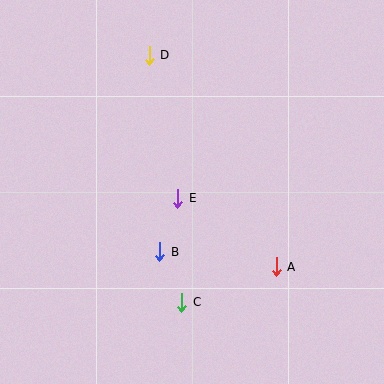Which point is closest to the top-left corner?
Point D is closest to the top-left corner.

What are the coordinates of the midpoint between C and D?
The midpoint between C and D is at (166, 179).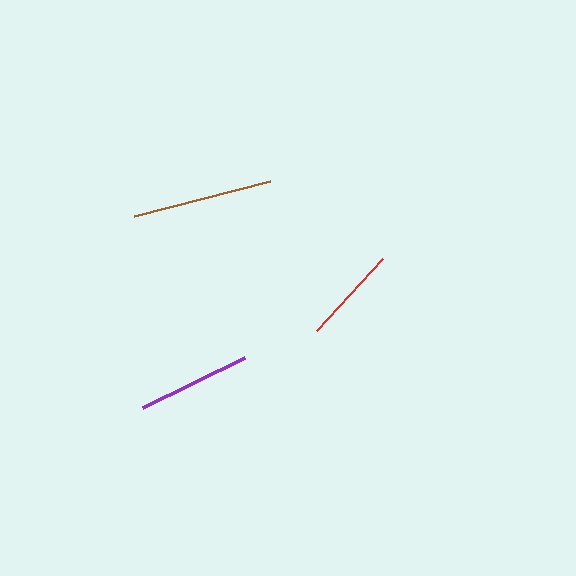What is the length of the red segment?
The red segment is approximately 97 pixels long.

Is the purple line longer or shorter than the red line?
The purple line is longer than the red line.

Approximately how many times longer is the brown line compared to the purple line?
The brown line is approximately 1.2 times the length of the purple line.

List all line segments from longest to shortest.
From longest to shortest: brown, purple, red.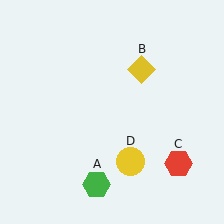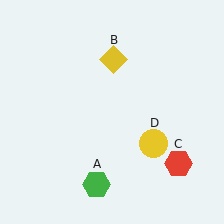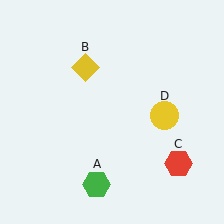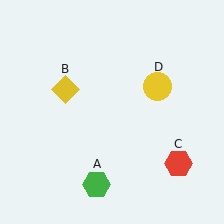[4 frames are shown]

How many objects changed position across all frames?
2 objects changed position: yellow diamond (object B), yellow circle (object D).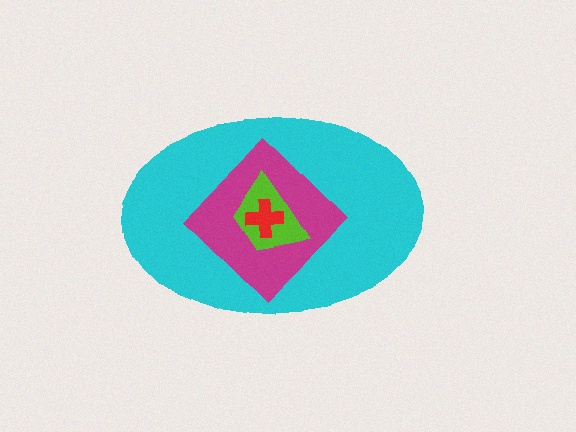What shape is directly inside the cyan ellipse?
The magenta diamond.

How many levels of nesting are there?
4.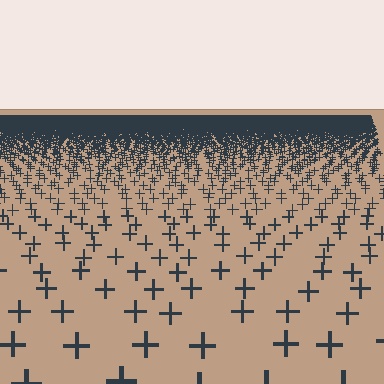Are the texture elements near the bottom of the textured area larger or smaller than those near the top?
Larger. Near the bottom, elements are closer to the viewer and appear at a bigger on-screen size.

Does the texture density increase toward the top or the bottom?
Density increases toward the top.